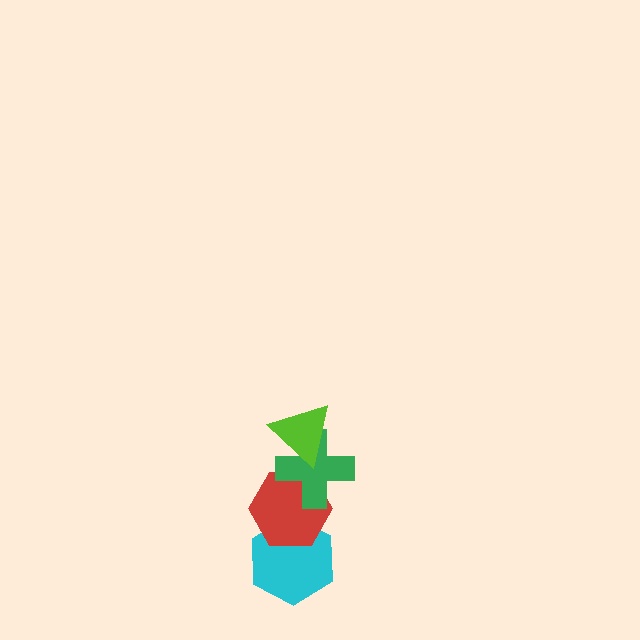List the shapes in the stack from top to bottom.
From top to bottom: the lime triangle, the green cross, the red hexagon, the cyan hexagon.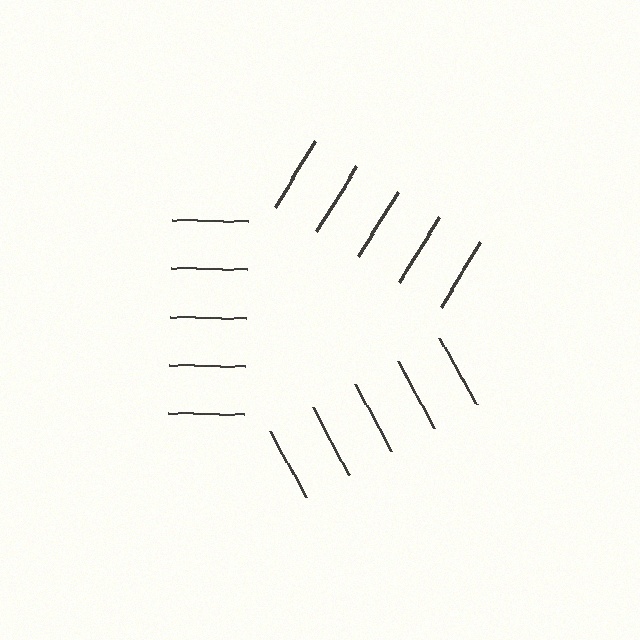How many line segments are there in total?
15 — 5 along each of the 3 edges.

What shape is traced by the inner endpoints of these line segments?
An illusory triangle — the line segments terminate on its edges but no continuous stroke is drawn.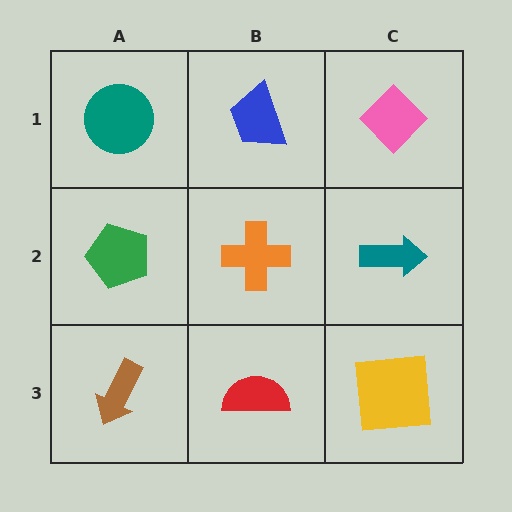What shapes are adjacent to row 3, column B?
An orange cross (row 2, column B), a brown arrow (row 3, column A), a yellow square (row 3, column C).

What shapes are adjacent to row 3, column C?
A teal arrow (row 2, column C), a red semicircle (row 3, column B).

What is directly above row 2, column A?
A teal circle.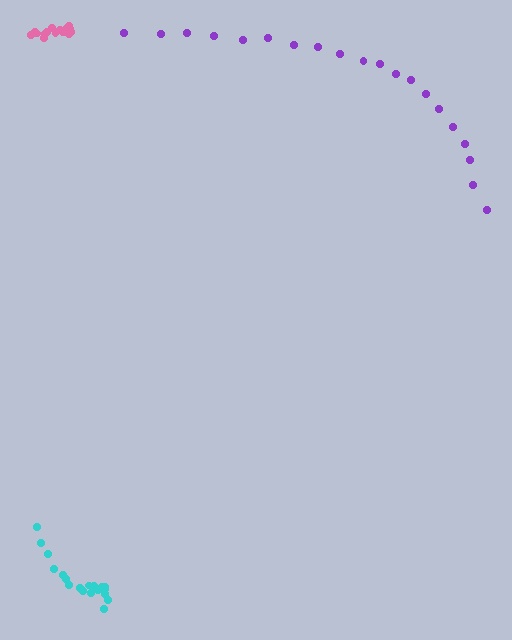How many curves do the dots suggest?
There are 3 distinct paths.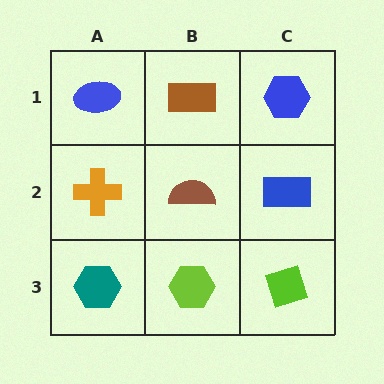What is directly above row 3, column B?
A brown semicircle.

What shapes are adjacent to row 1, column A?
An orange cross (row 2, column A), a brown rectangle (row 1, column B).